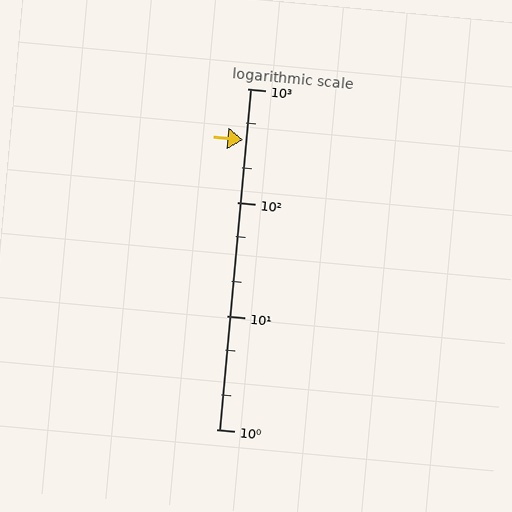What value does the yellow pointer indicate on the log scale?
The pointer indicates approximately 350.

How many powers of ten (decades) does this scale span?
The scale spans 3 decades, from 1 to 1000.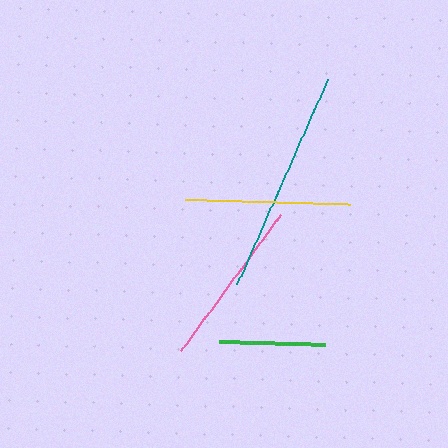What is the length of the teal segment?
The teal segment is approximately 225 pixels long.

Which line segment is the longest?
The teal line is the longest at approximately 225 pixels.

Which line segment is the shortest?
The green line is the shortest at approximately 107 pixels.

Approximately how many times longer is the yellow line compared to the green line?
The yellow line is approximately 1.5 times the length of the green line.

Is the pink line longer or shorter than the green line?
The pink line is longer than the green line.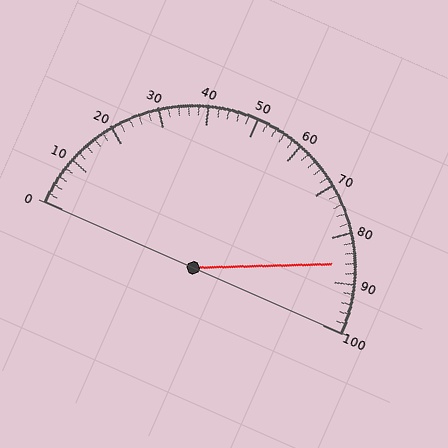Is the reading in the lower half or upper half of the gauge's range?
The reading is in the upper half of the range (0 to 100).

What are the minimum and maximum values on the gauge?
The gauge ranges from 0 to 100.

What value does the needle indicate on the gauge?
The needle indicates approximately 86.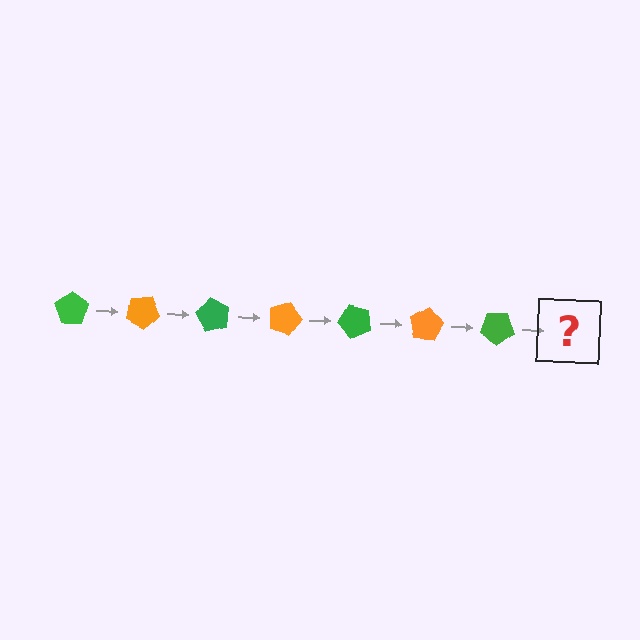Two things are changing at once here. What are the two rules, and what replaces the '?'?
The two rules are that it rotates 30 degrees each step and the color cycles through green and orange. The '?' should be an orange pentagon, rotated 210 degrees from the start.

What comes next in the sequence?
The next element should be an orange pentagon, rotated 210 degrees from the start.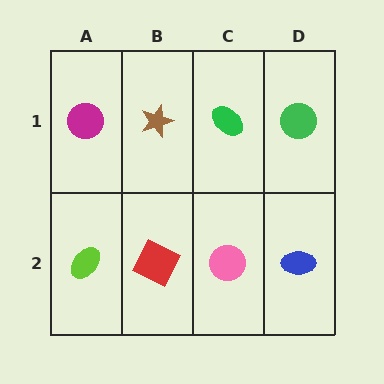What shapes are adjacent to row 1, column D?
A blue ellipse (row 2, column D), a green ellipse (row 1, column C).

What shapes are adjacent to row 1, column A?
A lime ellipse (row 2, column A), a brown star (row 1, column B).